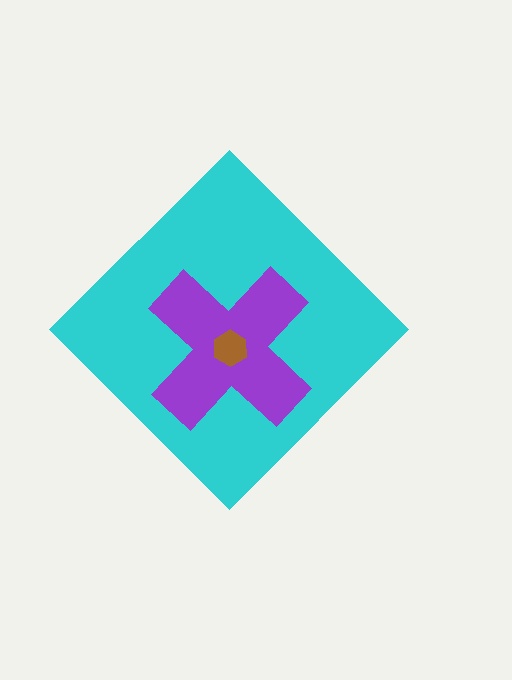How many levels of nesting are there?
3.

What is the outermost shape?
The cyan diamond.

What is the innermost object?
The brown hexagon.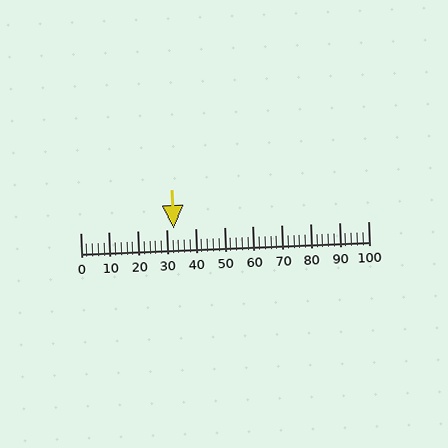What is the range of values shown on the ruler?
The ruler shows values from 0 to 100.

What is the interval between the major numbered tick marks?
The major tick marks are spaced 10 units apart.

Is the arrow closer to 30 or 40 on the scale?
The arrow is closer to 30.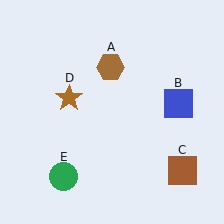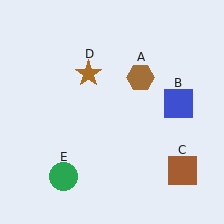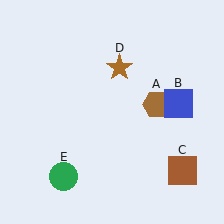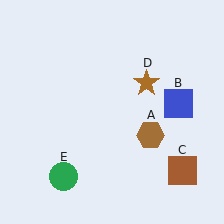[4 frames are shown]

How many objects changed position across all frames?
2 objects changed position: brown hexagon (object A), brown star (object D).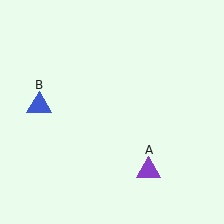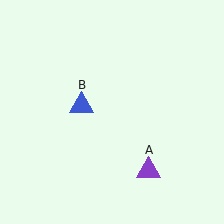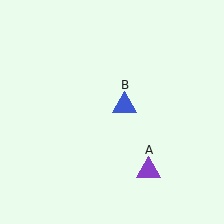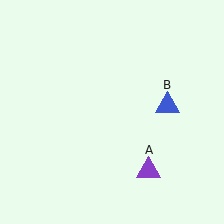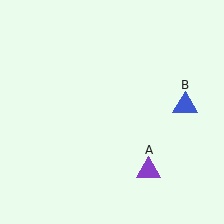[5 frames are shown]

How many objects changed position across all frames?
1 object changed position: blue triangle (object B).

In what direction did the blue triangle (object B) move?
The blue triangle (object B) moved right.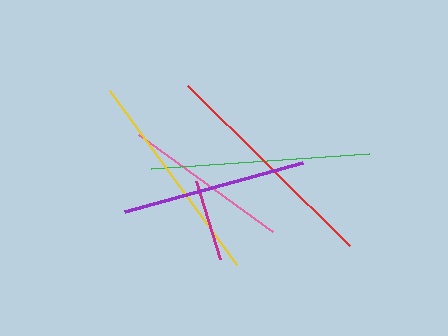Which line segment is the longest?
The red line is the longest at approximately 228 pixels.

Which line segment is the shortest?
The magenta line is the shortest at approximately 82 pixels.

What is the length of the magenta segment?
The magenta segment is approximately 82 pixels long.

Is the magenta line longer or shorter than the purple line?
The purple line is longer than the magenta line.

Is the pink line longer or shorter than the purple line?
The purple line is longer than the pink line.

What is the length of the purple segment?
The purple segment is approximately 185 pixels long.